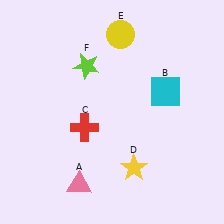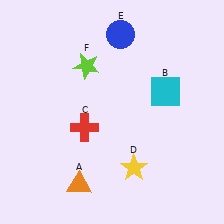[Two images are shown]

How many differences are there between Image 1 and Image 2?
There are 2 differences between the two images.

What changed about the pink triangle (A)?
In Image 1, A is pink. In Image 2, it changed to orange.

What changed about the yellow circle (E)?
In Image 1, E is yellow. In Image 2, it changed to blue.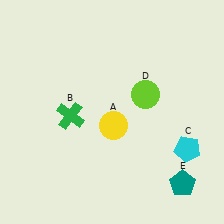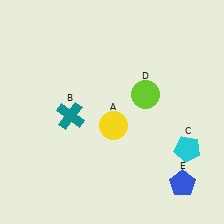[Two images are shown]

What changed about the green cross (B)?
In Image 1, B is green. In Image 2, it changed to teal.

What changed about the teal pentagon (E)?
In Image 1, E is teal. In Image 2, it changed to blue.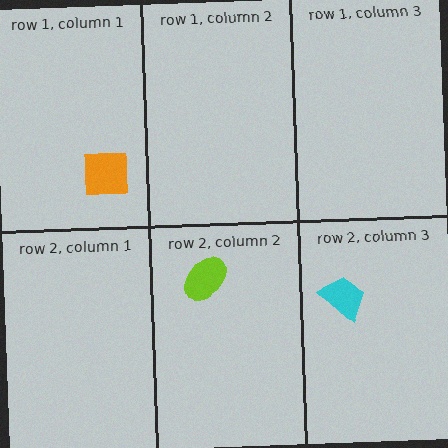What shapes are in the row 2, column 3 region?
The cyan trapezoid.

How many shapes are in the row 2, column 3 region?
1.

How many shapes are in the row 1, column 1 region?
1.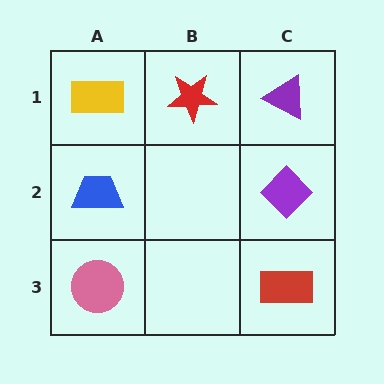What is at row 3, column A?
A pink circle.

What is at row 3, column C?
A red rectangle.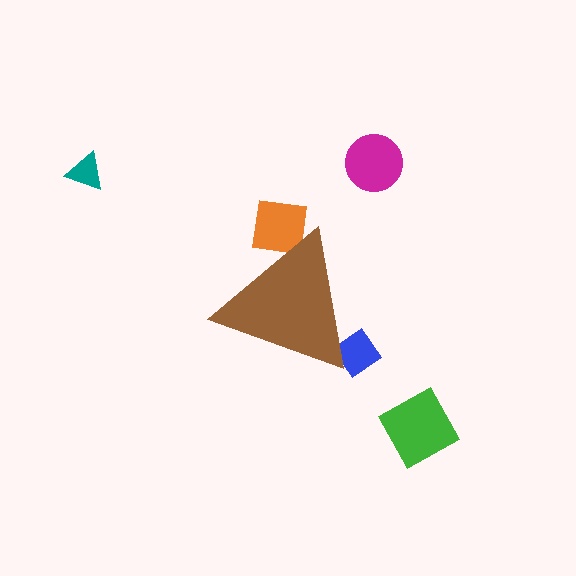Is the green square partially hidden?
No, the green square is fully visible.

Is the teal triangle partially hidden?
No, the teal triangle is fully visible.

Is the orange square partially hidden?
Yes, the orange square is partially hidden behind the brown triangle.